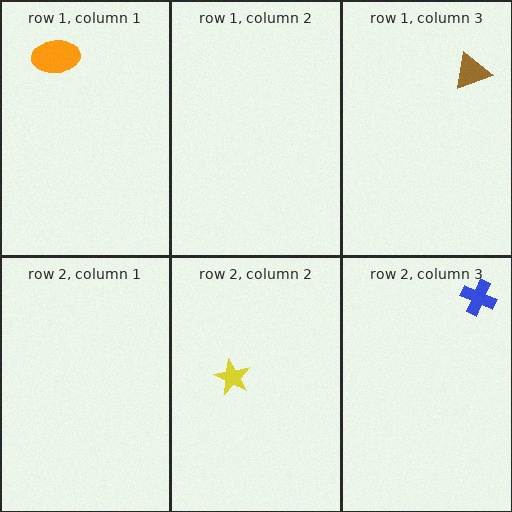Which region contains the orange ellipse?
The row 1, column 1 region.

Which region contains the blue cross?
The row 2, column 3 region.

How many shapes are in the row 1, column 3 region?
1.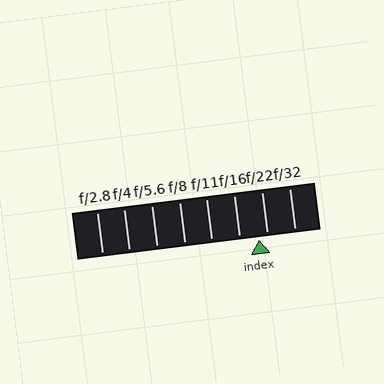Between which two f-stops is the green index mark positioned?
The index mark is between f/16 and f/22.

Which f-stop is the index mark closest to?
The index mark is closest to f/22.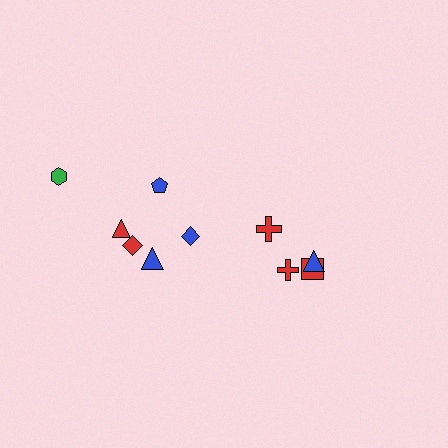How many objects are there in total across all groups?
There are 10 objects.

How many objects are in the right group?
There are 4 objects.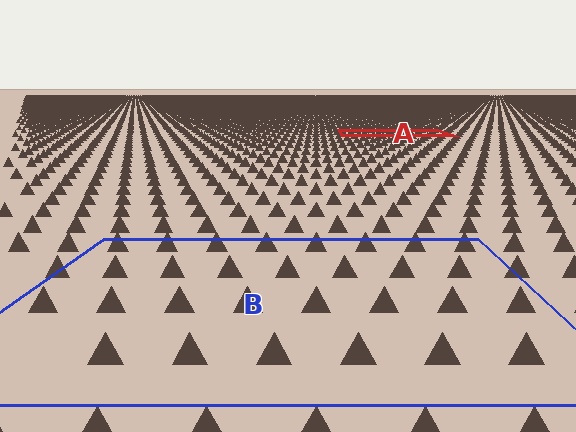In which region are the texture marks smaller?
The texture marks are smaller in region A, because it is farther away.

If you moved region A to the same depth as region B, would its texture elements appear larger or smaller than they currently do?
They would appear larger. At a closer depth, the same texture elements are projected at a bigger on-screen size.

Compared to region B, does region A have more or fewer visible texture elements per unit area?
Region A has more texture elements per unit area — they are packed more densely because it is farther away.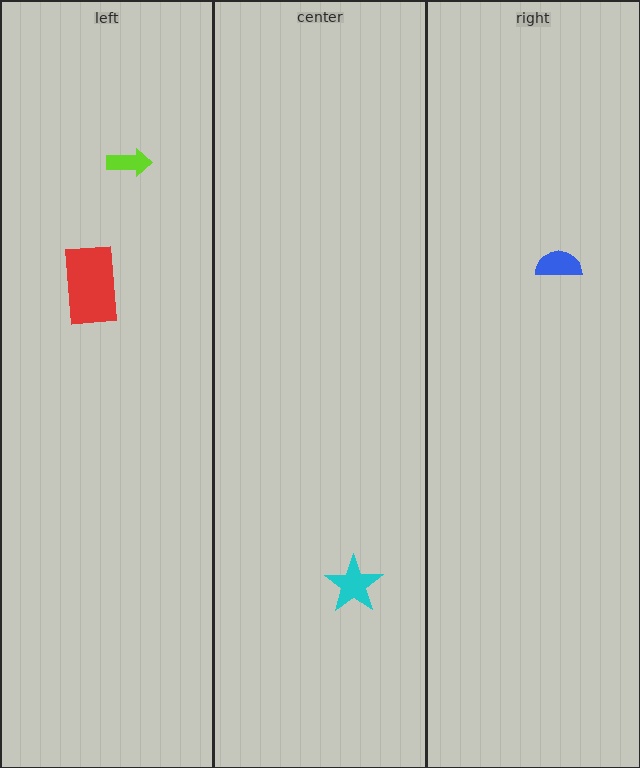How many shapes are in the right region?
1.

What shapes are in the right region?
The blue semicircle.